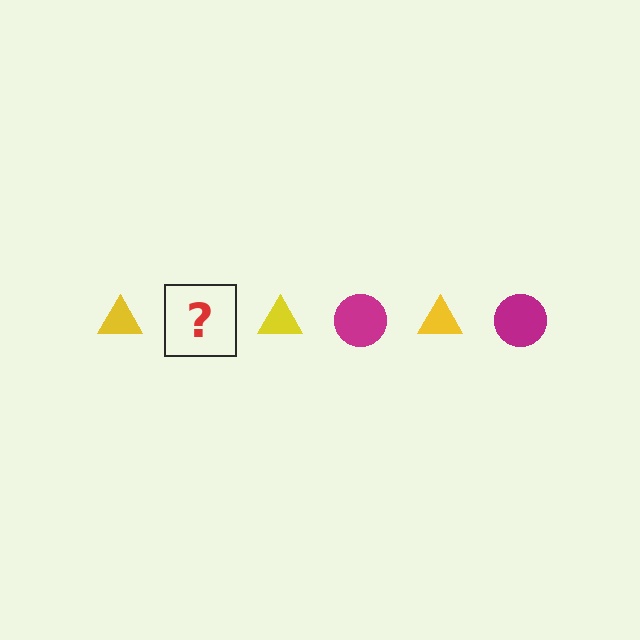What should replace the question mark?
The question mark should be replaced with a magenta circle.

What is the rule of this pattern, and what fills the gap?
The rule is that the pattern alternates between yellow triangle and magenta circle. The gap should be filled with a magenta circle.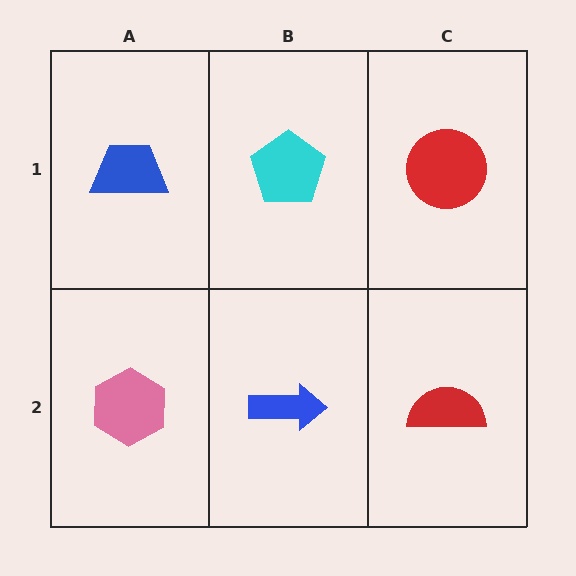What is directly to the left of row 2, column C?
A blue arrow.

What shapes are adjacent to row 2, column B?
A cyan pentagon (row 1, column B), a pink hexagon (row 2, column A), a red semicircle (row 2, column C).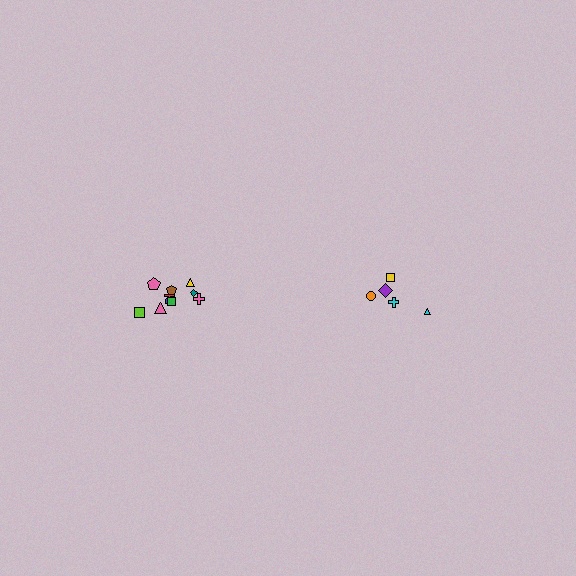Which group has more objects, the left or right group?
The left group.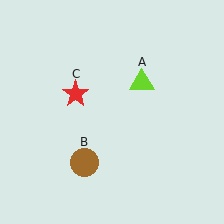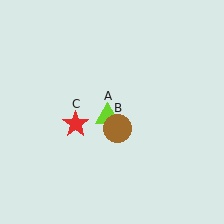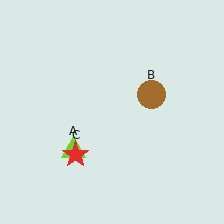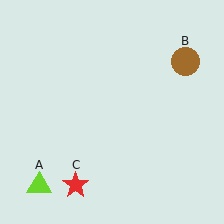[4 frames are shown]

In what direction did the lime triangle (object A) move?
The lime triangle (object A) moved down and to the left.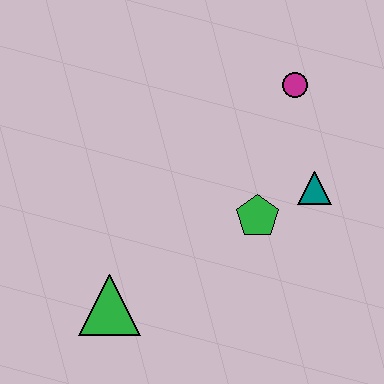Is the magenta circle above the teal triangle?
Yes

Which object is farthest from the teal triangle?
The green triangle is farthest from the teal triangle.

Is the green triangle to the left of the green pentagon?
Yes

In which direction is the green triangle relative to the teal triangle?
The green triangle is to the left of the teal triangle.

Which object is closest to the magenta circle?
The teal triangle is closest to the magenta circle.